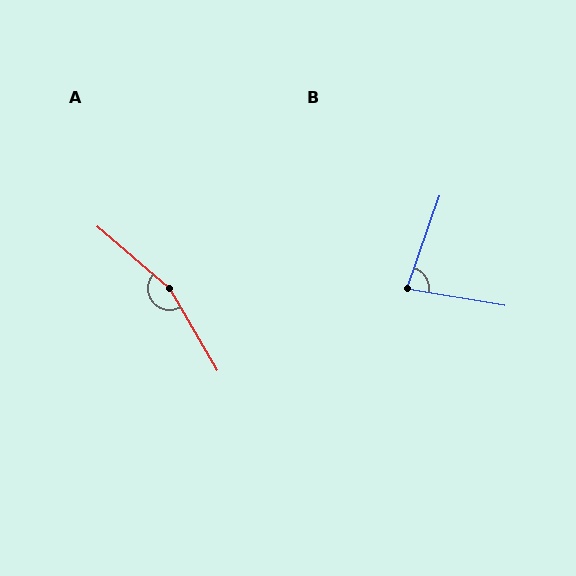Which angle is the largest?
A, at approximately 161 degrees.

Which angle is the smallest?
B, at approximately 80 degrees.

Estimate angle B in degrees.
Approximately 80 degrees.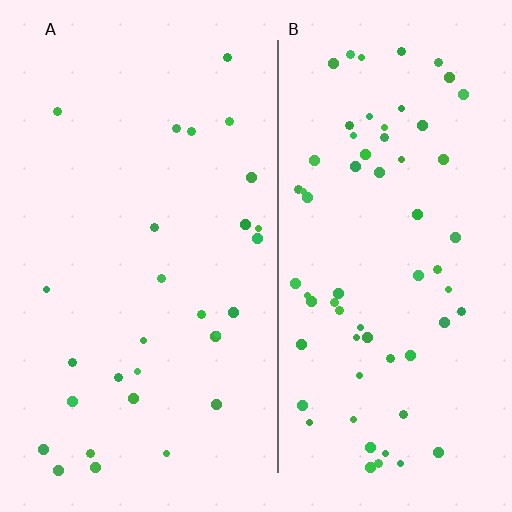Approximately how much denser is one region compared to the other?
Approximately 2.3× — region B over region A.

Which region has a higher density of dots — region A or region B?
B (the right).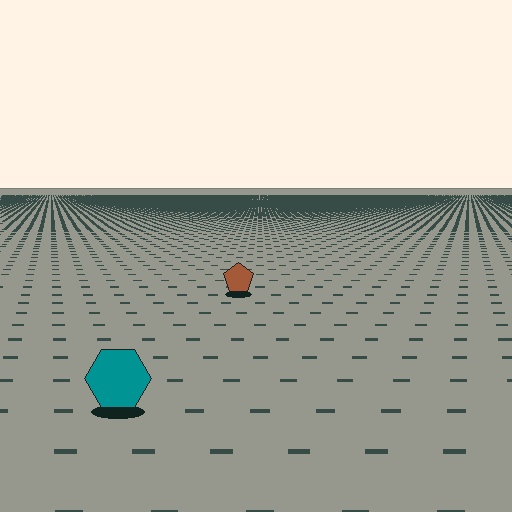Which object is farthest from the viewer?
The brown pentagon is farthest from the viewer. It appears smaller and the ground texture around it is denser.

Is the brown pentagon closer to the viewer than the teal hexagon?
No. The teal hexagon is closer — you can tell from the texture gradient: the ground texture is coarser near it.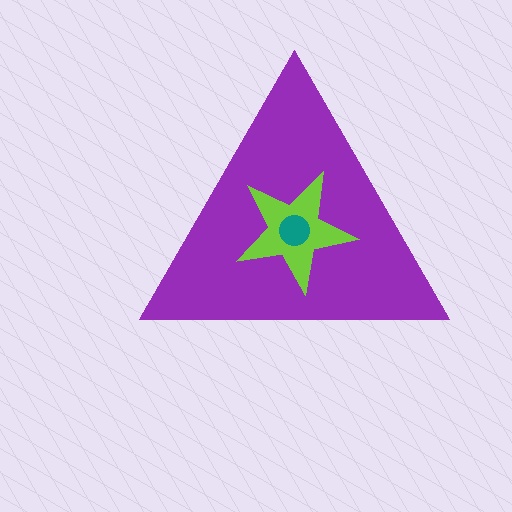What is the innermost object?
The teal circle.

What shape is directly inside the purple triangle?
The lime star.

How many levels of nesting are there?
3.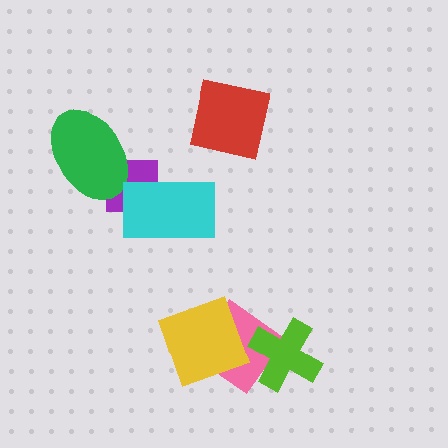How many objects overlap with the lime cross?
1 object overlaps with the lime cross.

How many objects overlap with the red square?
0 objects overlap with the red square.